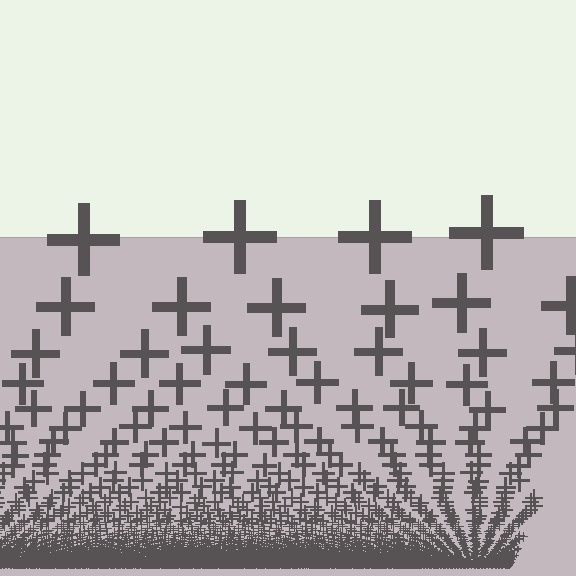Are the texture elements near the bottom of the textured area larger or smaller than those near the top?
Smaller. The gradient is inverted — elements near the bottom are smaller and denser.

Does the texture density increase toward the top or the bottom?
Density increases toward the bottom.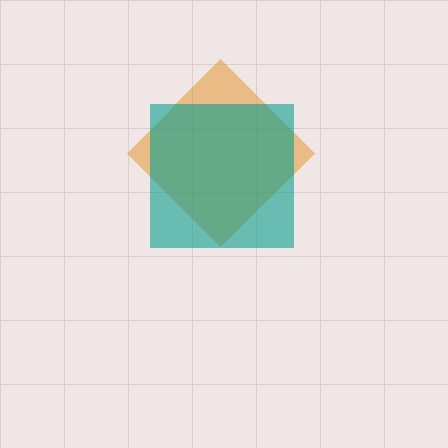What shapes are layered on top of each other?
The layered shapes are: an orange diamond, a teal square.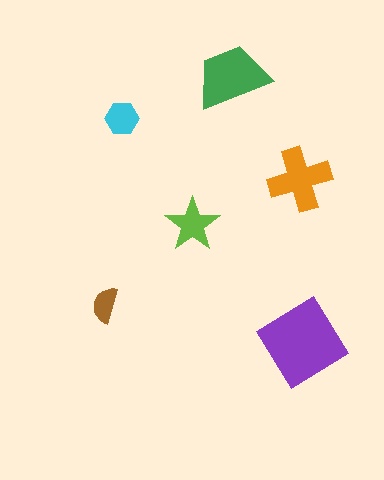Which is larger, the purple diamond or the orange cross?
The purple diamond.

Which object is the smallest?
The brown semicircle.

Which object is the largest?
The purple diamond.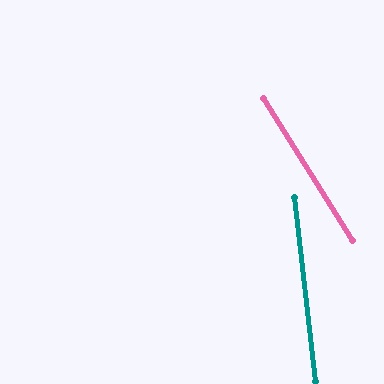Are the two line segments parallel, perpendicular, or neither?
Neither parallel nor perpendicular — they differ by about 25°.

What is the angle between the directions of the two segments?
Approximately 25 degrees.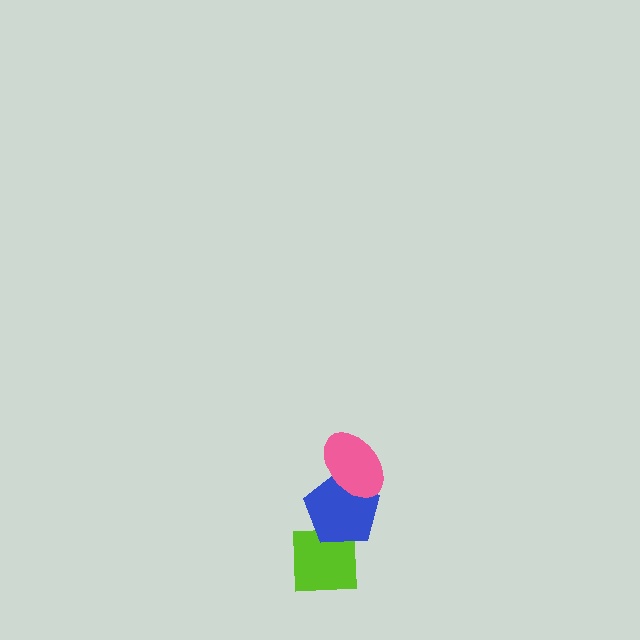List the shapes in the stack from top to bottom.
From top to bottom: the pink ellipse, the blue pentagon, the lime square.